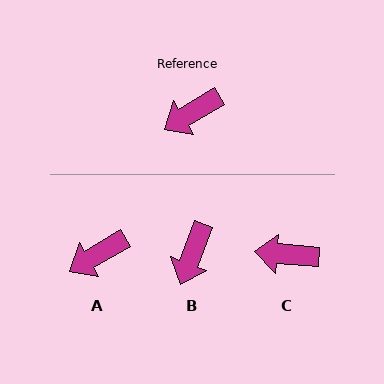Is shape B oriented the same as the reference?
No, it is off by about 38 degrees.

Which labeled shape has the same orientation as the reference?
A.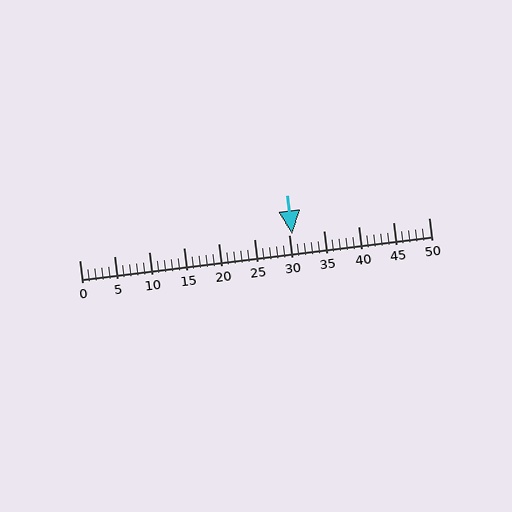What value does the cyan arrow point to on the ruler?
The cyan arrow points to approximately 30.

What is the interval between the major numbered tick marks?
The major tick marks are spaced 5 units apart.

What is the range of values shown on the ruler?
The ruler shows values from 0 to 50.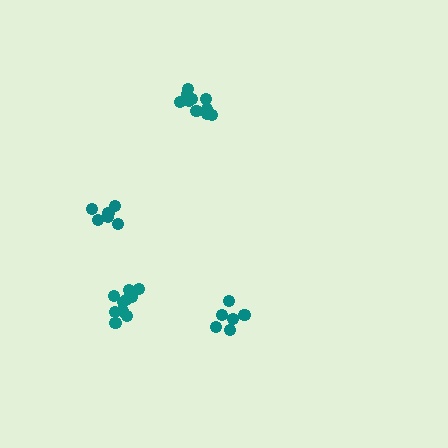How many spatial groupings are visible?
There are 4 spatial groupings.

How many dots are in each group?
Group 1: 10 dots, Group 2: 6 dots, Group 3: 10 dots, Group 4: 6 dots (32 total).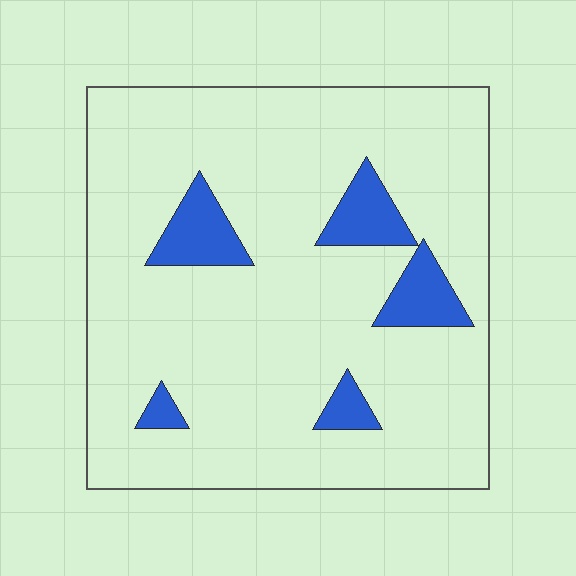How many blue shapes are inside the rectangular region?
5.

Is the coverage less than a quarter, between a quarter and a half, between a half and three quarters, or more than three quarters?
Less than a quarter.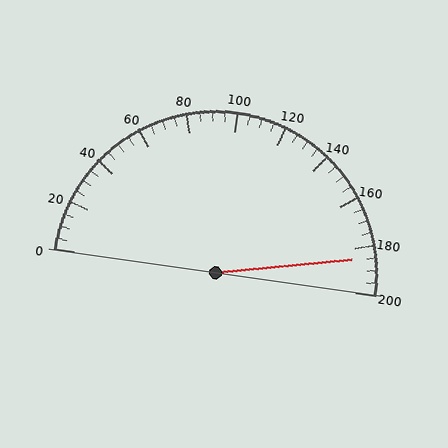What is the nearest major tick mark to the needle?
The nearest major tick mark is 180.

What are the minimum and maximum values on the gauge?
The gauge ranges from 0 to 200.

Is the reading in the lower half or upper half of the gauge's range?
The reading is in the upper half of the range (0 to 200).